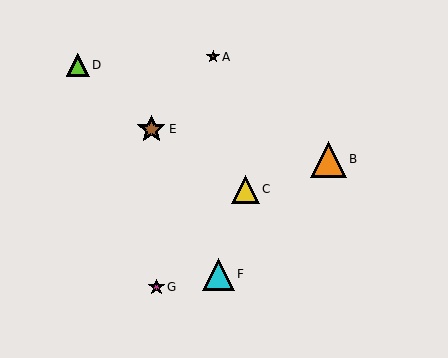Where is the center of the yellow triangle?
The center of the yellow triangle is at (245, 189).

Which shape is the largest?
The orange triangle (labeled B) is the largest.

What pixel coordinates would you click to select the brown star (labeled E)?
Click at (151, 129) to select the brown star E.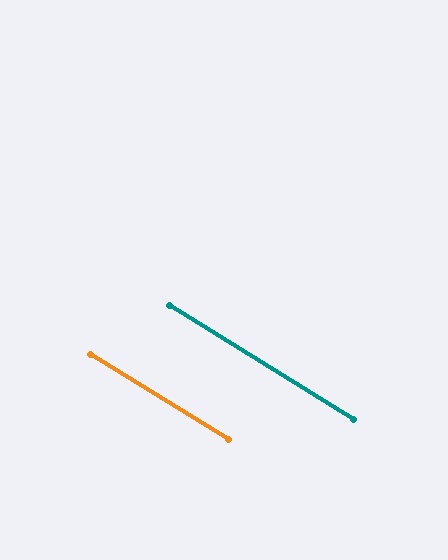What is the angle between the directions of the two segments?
Approximately 0 degrees.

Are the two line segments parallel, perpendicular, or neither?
Parallel — their directions differ by only 0.3°.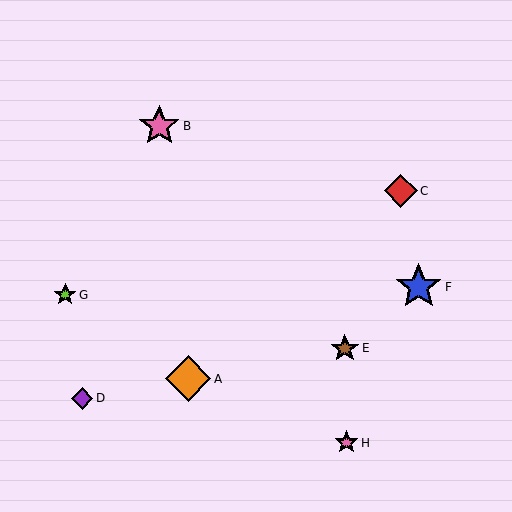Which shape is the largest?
The blue star (labeled F) is the largest.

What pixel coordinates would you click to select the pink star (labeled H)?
Click at (347, 443) to select the pink star H.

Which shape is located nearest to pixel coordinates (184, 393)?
The orange diamond (labeled A) at (188, 379) is nearest to that location.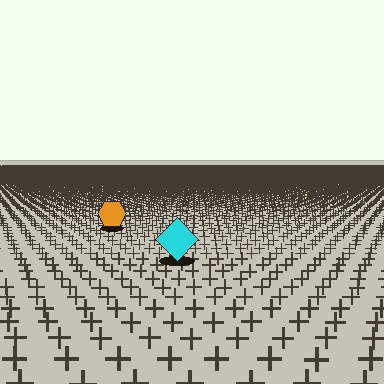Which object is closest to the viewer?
The cyan diamond is closest. The texture marks near it are larger and more spread out.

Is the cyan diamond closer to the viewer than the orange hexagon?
Yes. The cyan diamond is closer — you can tell from the texture gradient: the ground texture is coarser near it.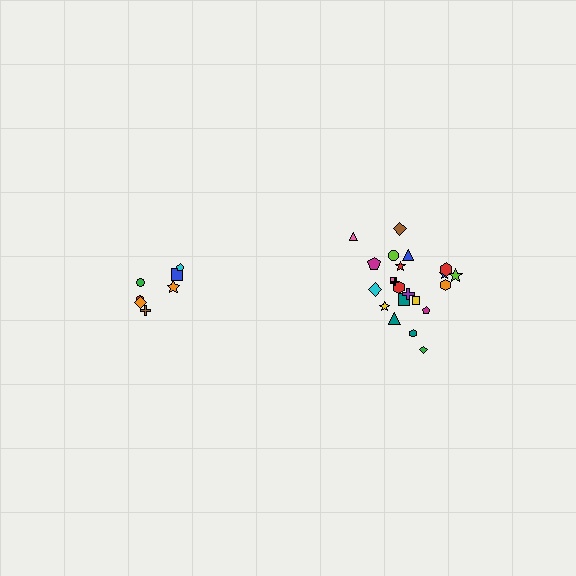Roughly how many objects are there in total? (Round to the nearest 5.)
Roughly 30 objects in total.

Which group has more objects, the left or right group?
The right group.